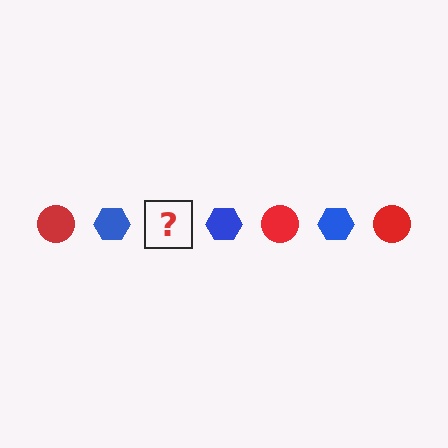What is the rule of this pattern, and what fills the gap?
The rule is that the pattern alternates between red circle and blue hexagon. The gap should be filled with a red circle.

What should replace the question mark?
The question mark should be replaced with a red circle.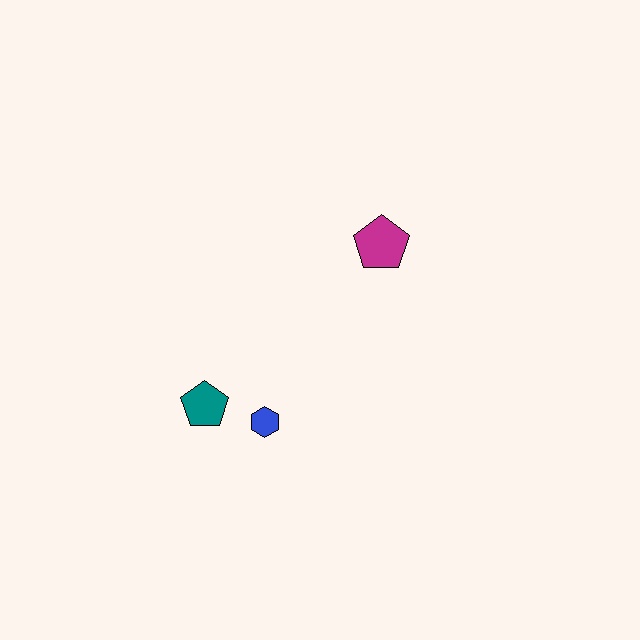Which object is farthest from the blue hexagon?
The magenta pentagon is farthest from the blue hexagon.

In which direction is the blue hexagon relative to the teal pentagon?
The blue hexagon is to the right of the teal pentagon.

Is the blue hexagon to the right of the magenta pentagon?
No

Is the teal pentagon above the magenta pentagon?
No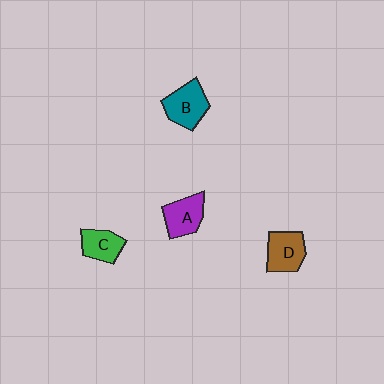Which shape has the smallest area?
Shape C (green).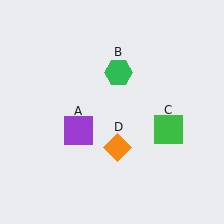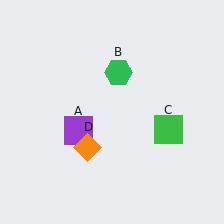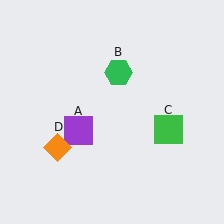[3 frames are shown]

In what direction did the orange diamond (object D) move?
The orange diamond (object D) moved left.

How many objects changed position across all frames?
1 object changed position: orange diamond (object D).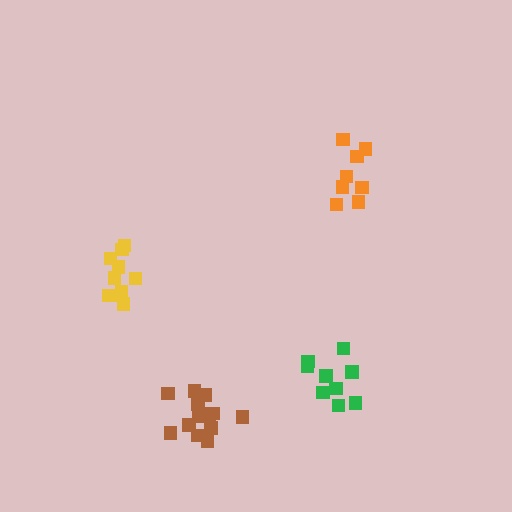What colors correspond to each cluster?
The clusters are colored: green, yellow, brown, orange.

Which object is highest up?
The orange cluster is topmost.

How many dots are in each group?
Group 1: 9 dots, Group 2: 10 dots, Group 3: 14 dots, Group 4: 8 dots (41 total).